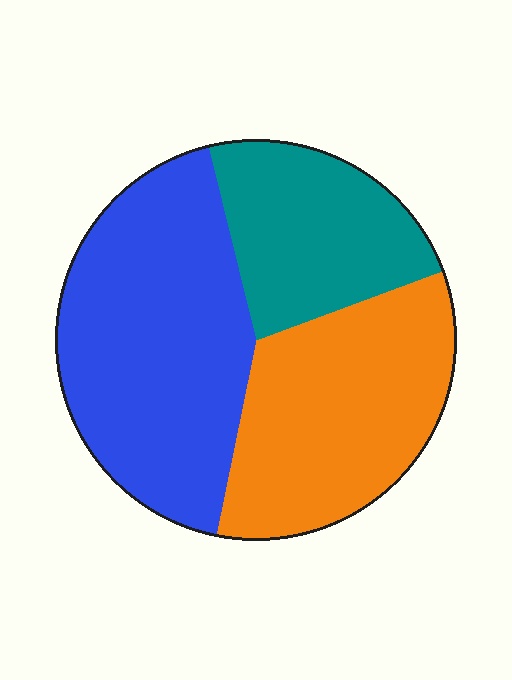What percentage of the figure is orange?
Orange takes up about one third (1/3) of the figure.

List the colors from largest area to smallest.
From largest to smallest: blue, orange, teal.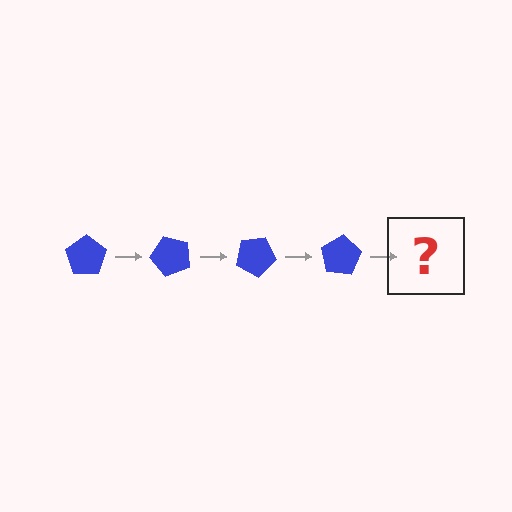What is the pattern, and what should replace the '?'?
The pattern is that the pentagon rotates 50 degrees each step. The '?' should be a blue pentagon rotated 200 degrees.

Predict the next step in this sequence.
The next step is a blue pentagon rotated 200 degrees.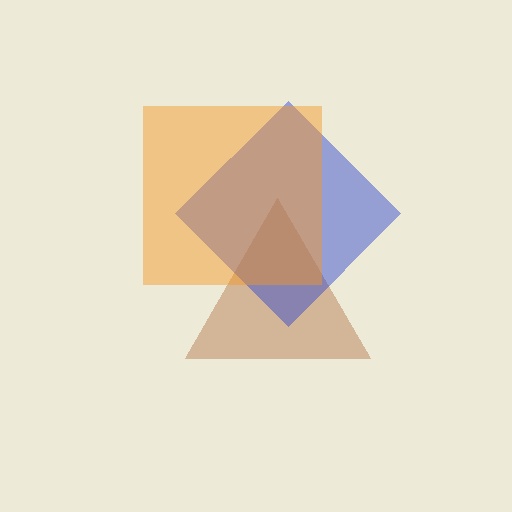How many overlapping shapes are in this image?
There are 3 overlapping shapes in the image.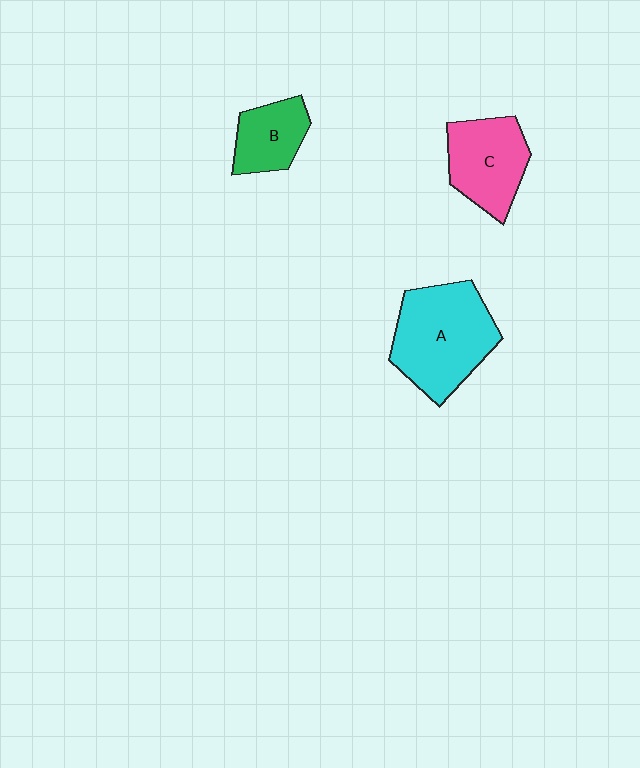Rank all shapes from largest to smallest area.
From largest to smallest: A (cyan), C (pink), B (green).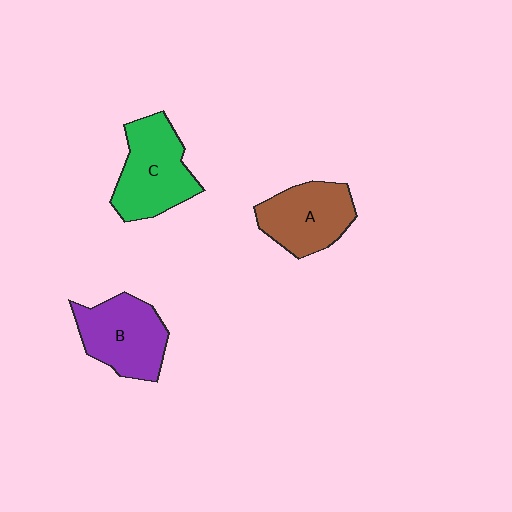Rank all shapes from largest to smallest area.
From largest to smallest: C (green), B (purple), A (brown).